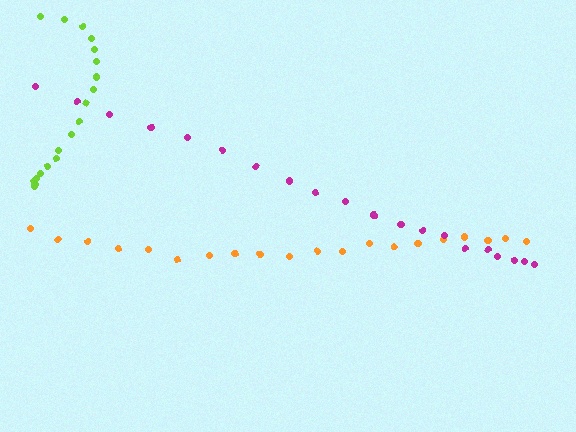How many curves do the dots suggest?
There are 3 distinct paths.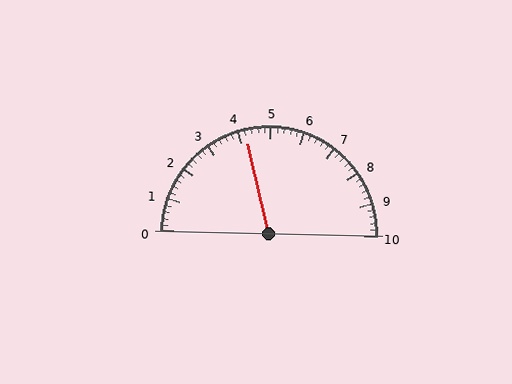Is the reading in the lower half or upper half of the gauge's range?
The reading is in the lower half of the range (0 to 10).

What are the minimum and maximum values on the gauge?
The gauge ranges from 0 to 10.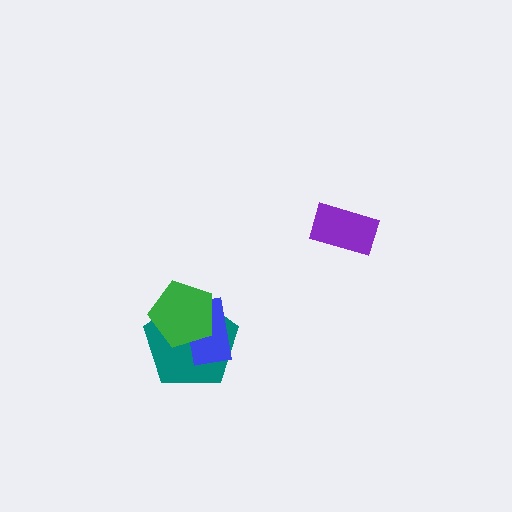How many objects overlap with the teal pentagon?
2 objects overlap with the teal pentagon.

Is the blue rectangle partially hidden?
Yes, it is partially covered by another shape.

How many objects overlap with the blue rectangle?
2 objects overlap with the blue rectangle.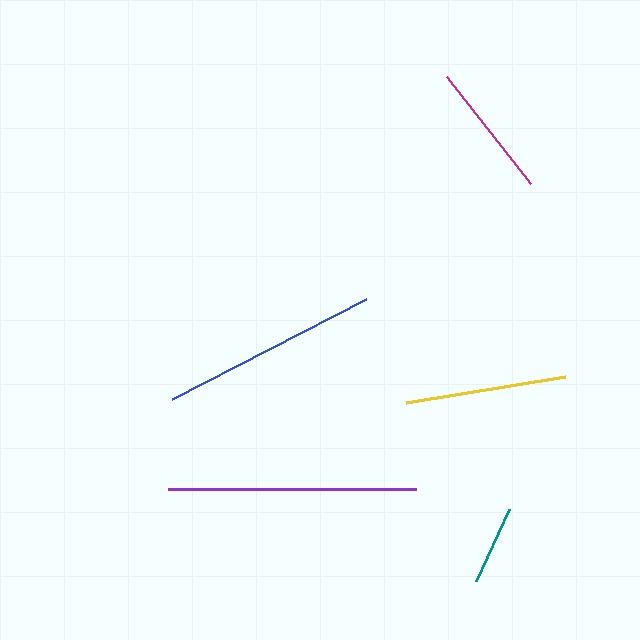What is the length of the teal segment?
The teal segment is approximately 79 pixels long.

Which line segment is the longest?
The purple line is the longest at approximately 247 pixels.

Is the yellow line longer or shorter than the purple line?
The purple line is longer than the yellow line.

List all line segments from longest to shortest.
From longest to shortest: purple, blue, yellow, magenta, teal.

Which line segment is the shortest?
The teal line is the shortest at approximately 79 pixels.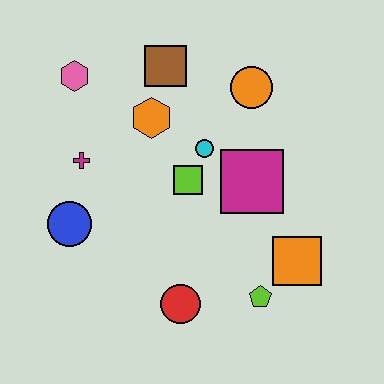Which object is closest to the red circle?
The lime pentagon is closest to the red circle.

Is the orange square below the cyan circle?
Yes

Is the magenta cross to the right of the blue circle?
Yes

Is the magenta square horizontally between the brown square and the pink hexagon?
No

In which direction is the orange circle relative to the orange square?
The orange circle is above the orange square.